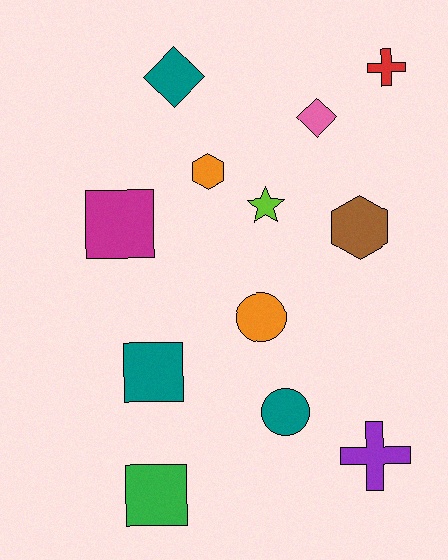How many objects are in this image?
There are 12 objects.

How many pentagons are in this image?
There are no pentagons.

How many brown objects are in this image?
There is 1 brown object.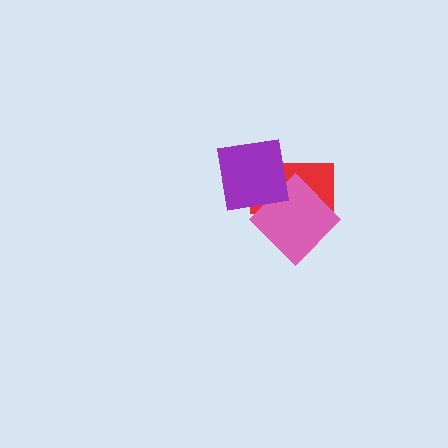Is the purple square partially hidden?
No, no other shape covers it.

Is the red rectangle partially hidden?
Yes, it is partially covered by another shape.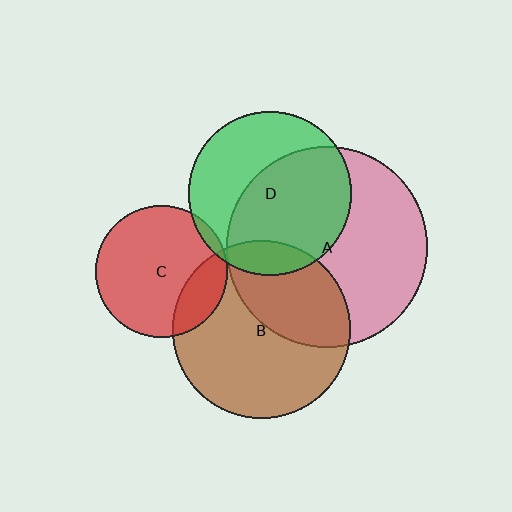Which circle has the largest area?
Circle A (pink).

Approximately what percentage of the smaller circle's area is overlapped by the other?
Approximately 20%.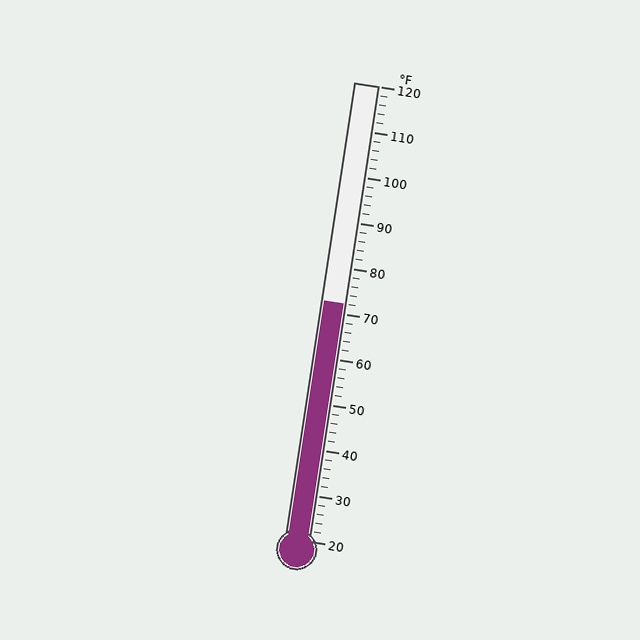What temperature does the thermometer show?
The thermometer shows approximately 72°F.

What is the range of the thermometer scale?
The thermometer scale ranges from 20°F to 120°F.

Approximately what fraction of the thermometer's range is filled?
The thermometer is filled to approximately 50% of its range.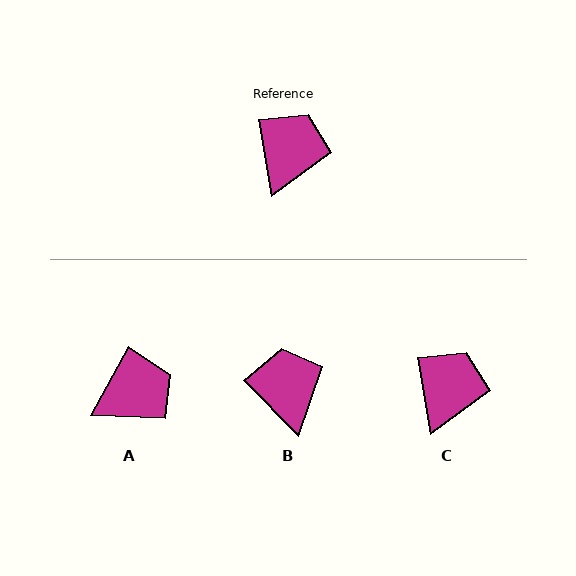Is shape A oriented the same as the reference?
No, it is off by about 39 degrees.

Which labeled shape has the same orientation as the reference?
C.